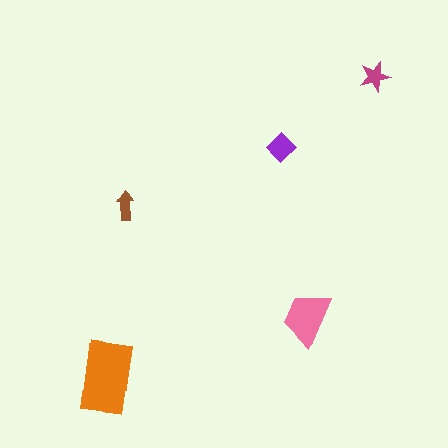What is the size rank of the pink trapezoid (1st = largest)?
2nd.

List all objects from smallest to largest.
The brown arrow, the magenta star, the purple diamond, the pink trapezoid, the orange rectangle.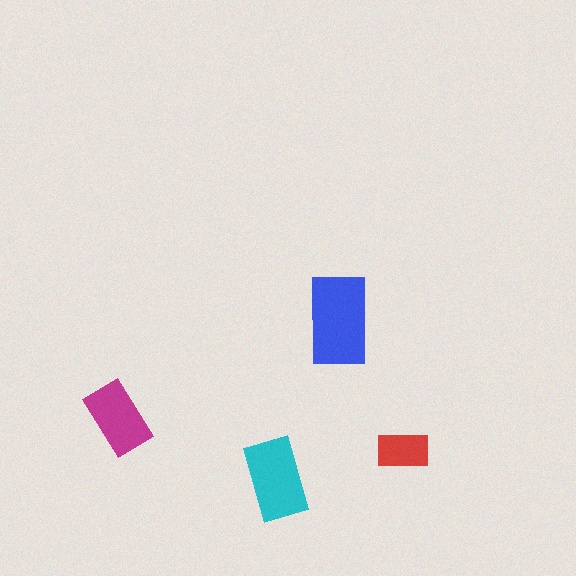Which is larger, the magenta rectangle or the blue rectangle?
The blue one.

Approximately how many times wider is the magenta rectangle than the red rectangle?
About 1.5 times wider.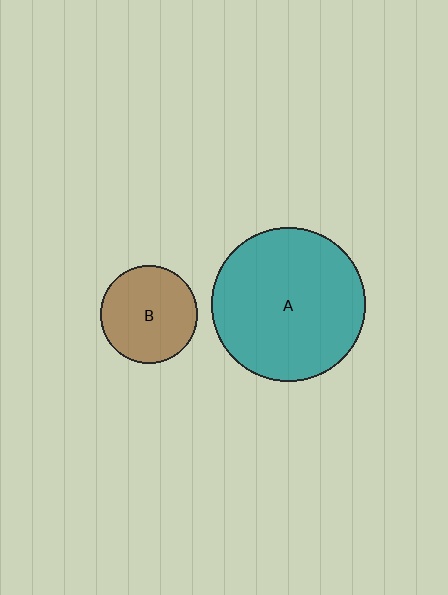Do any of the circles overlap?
No, none of the circles overlap.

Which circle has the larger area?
Circle A (teal).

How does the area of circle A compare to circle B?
Approximately 2.5 times.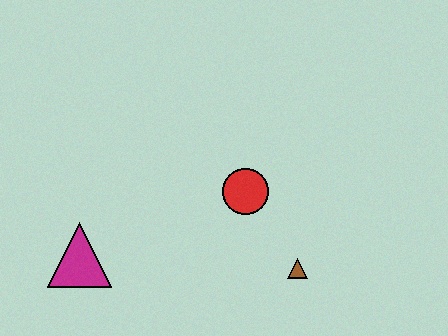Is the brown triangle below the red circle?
Yes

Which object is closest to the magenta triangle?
The red circle is closest to the magenta triangle.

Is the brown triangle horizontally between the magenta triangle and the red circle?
No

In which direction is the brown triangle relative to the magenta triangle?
The brown triangle is to the right of the magenta triangle.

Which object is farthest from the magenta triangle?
The brown triangle is farthest from the magenta triangle.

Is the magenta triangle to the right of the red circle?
No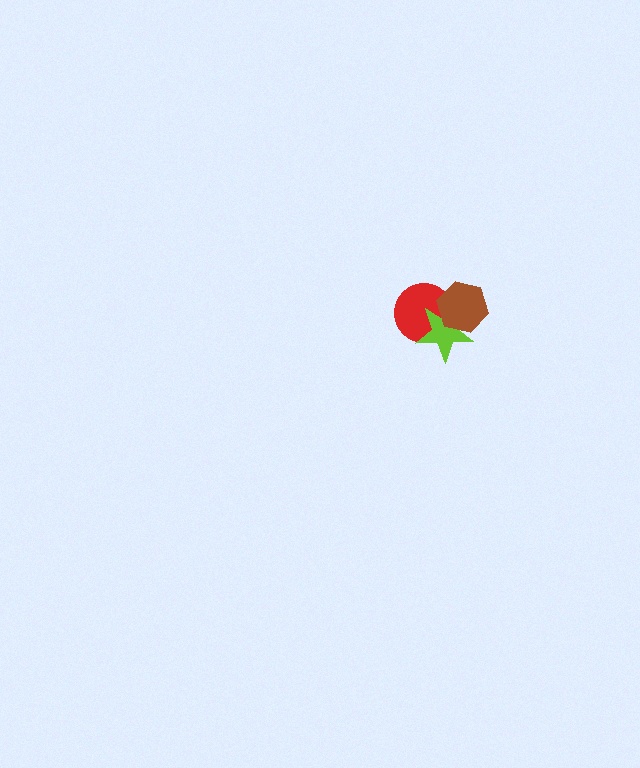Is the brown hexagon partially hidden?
No, no other shape covers it.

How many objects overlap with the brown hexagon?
2 objects overlap with the brown hexagon.